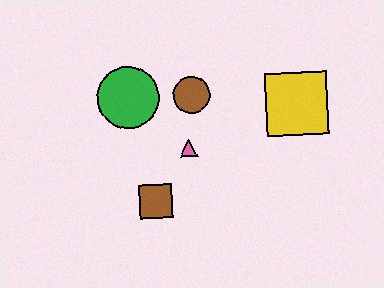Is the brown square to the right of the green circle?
Yes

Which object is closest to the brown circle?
The pink triangle is closest to the brown circle.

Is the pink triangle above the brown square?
Yes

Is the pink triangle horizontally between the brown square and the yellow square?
Yes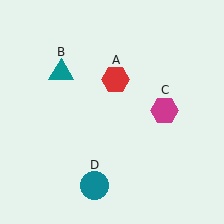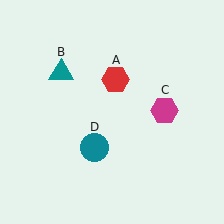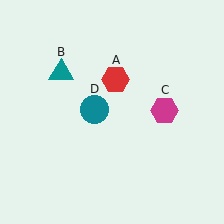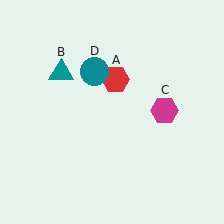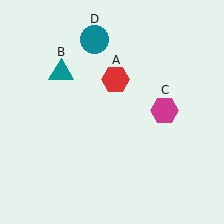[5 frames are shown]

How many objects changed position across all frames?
1 object changed position: teal circle (object D).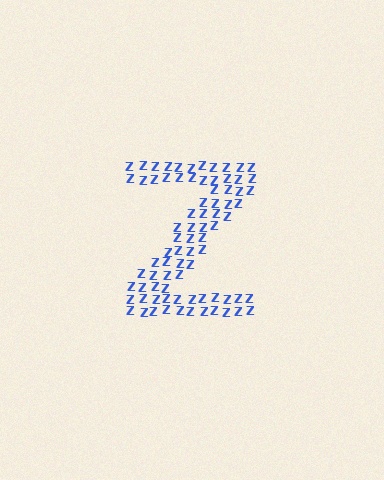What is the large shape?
The large shape is the letter Z.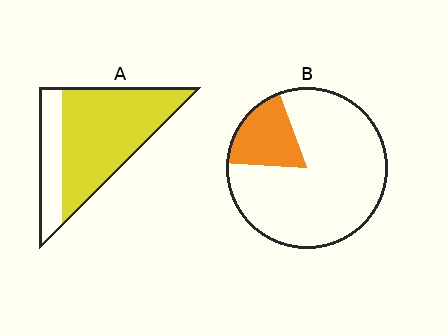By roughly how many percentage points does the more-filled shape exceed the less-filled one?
By roughly 55 percentage points (A over B).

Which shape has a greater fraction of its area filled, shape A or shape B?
Shape A.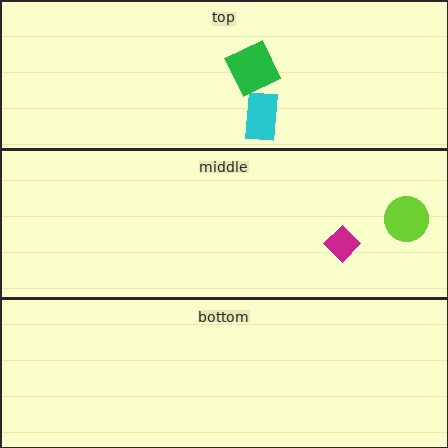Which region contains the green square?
The top region.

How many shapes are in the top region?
2.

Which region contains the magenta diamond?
The middle region.